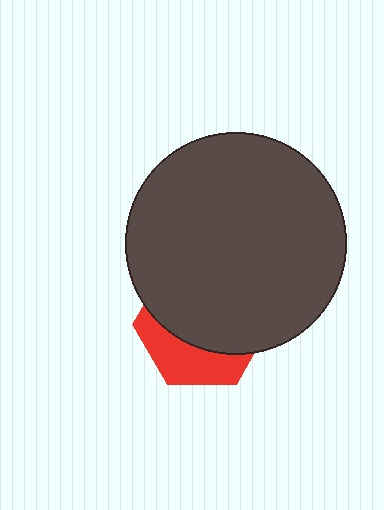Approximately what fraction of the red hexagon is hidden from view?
Roughly 66% of the red hexagon is hidden behind the dark gray circle.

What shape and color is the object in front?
The object in front is a dark gray circle.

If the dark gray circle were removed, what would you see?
You would see the complete red hexagon.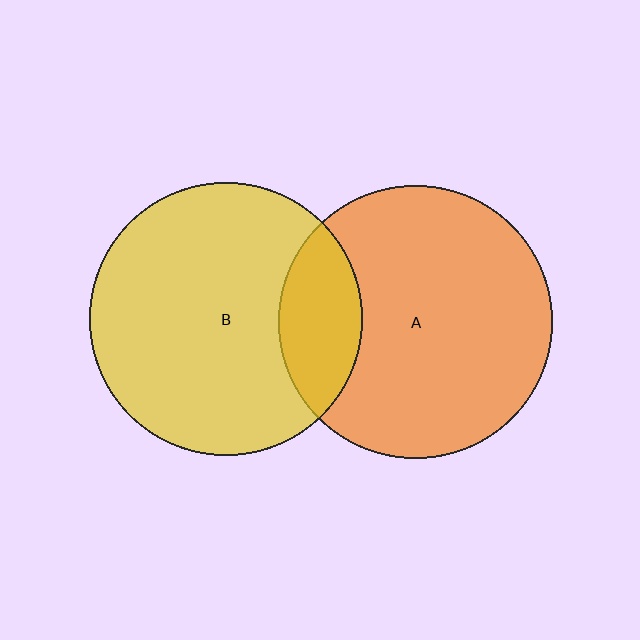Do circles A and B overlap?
Yes.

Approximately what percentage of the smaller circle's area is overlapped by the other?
Approximately 20%.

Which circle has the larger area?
Circle A (orange).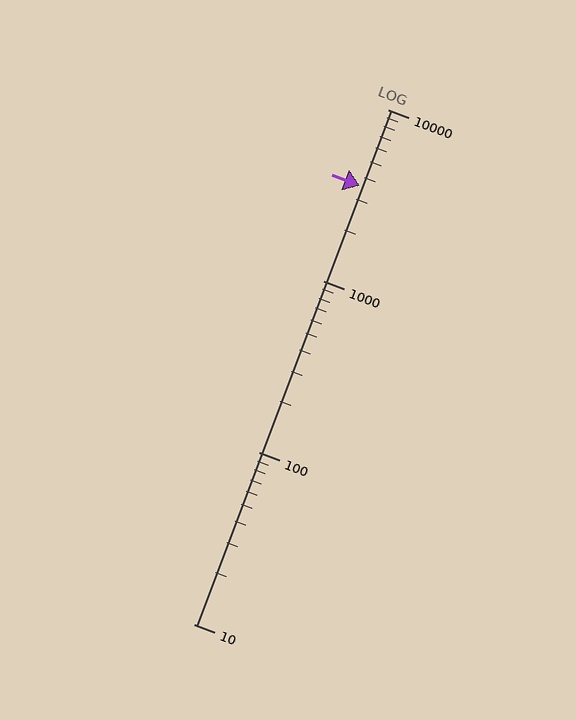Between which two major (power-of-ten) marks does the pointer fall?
The pointer is between 1000 and 10000.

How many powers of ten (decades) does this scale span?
The scale spans 3 decades, from 10 to 10000.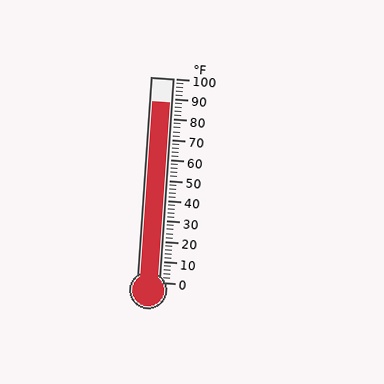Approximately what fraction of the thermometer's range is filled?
The thermometer is filled to approximately 90% of its range.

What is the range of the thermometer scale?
The thermometer scale ranges from 0°F to 100°F.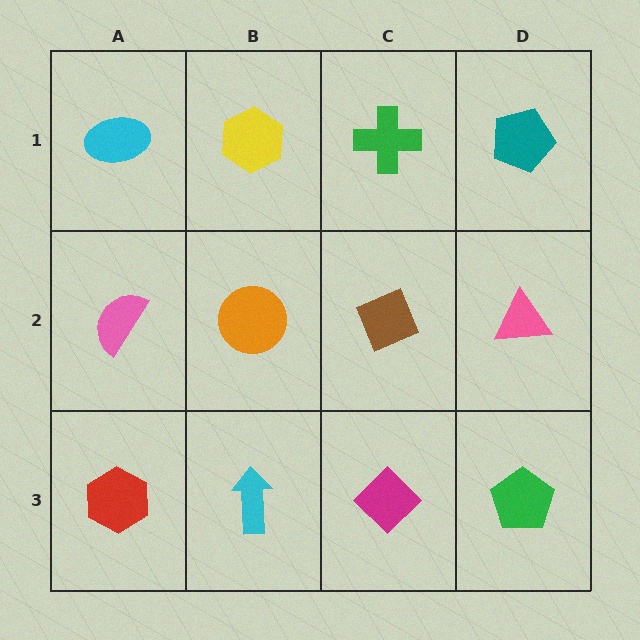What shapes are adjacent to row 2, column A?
A cyan ellipse (row 1, column A), a red hexagon (row 3, column A), an orange circle (row 2, column B).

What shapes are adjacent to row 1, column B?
An orange circle (row 2, column B), a cyan ellipse (row 1, column A), a green cross (row 1, column C).